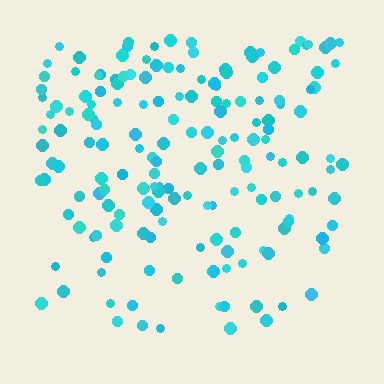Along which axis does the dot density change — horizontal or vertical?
Vertical.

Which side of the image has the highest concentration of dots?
The top.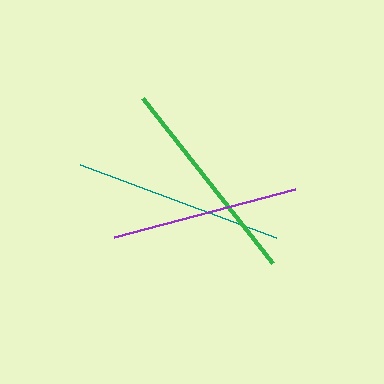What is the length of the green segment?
The green segment is approximately 209 pixels long.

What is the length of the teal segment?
The teal segment is approximately 209 pixels long.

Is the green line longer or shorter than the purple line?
The green line is longer than the purple line.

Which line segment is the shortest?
The purple line is the shortest at approximately 187 pixels.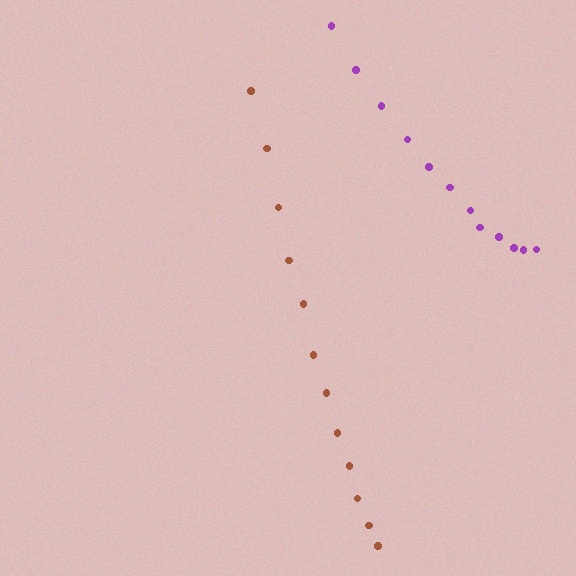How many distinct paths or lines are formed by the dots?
There are 2 distinct paths.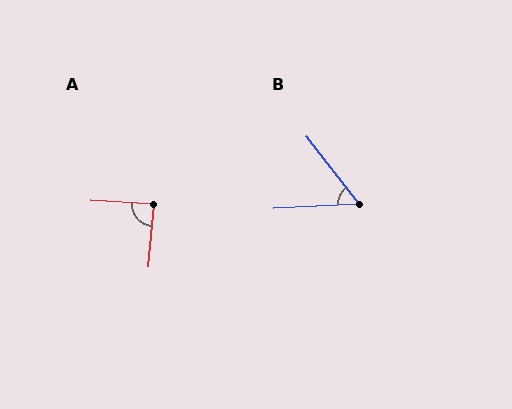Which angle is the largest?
A, at approximately 89 degrees.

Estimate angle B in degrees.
Approximately 55 degrees.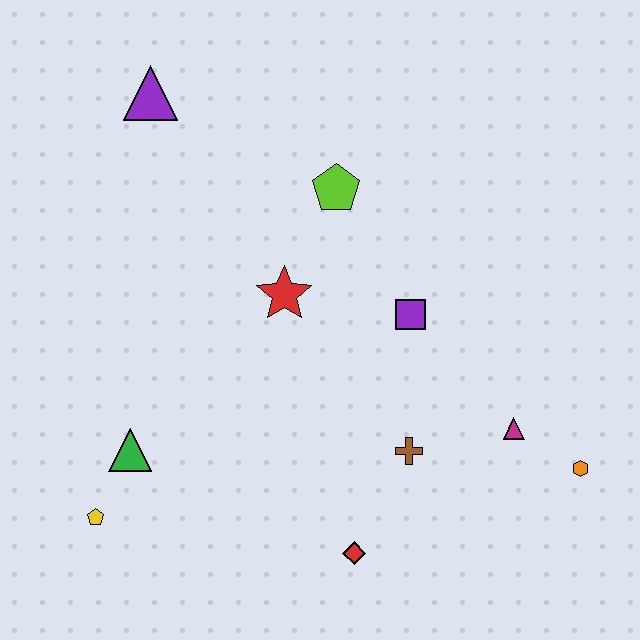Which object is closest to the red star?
The lime pentagon is closest to the red star.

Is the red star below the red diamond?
No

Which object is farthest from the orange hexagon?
The purple triangle is farthest from the orange hexagon.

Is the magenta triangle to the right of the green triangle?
Yes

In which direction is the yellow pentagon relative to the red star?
The yellow pentagon is below the red star.